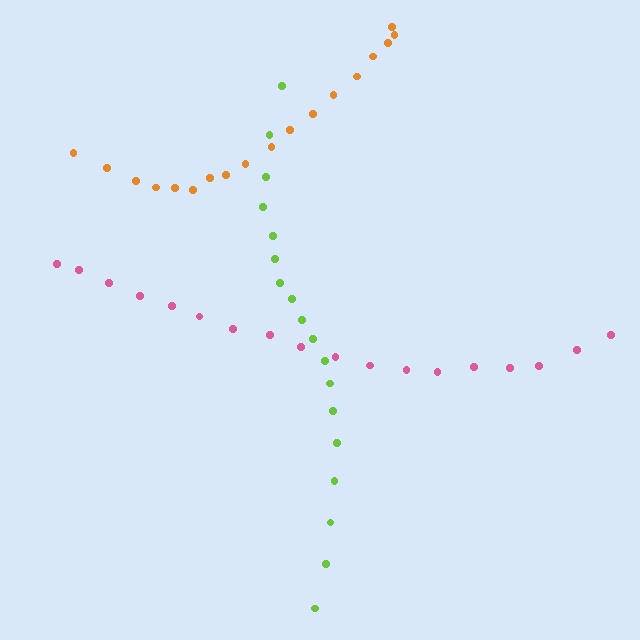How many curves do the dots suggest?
There are 3 distinct paths.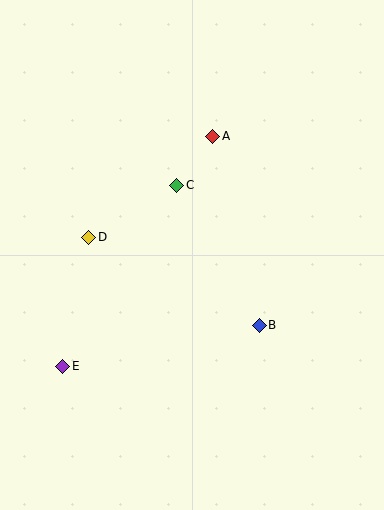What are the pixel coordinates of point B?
Point B is at (259, 325).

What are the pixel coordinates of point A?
Point A is at (213, 136).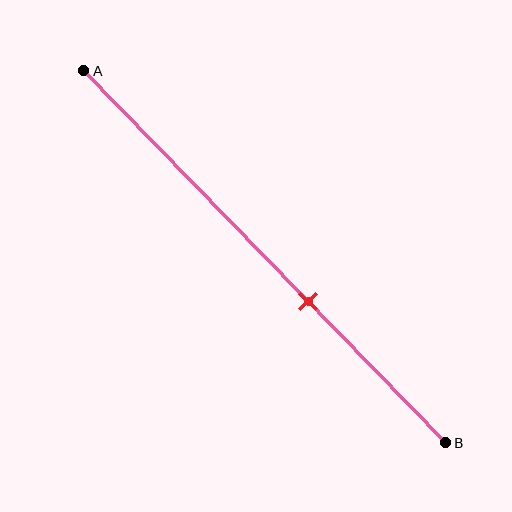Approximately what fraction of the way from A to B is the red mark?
The red mark is approximately 60% of the way from A to B.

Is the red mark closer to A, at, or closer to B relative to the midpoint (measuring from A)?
The red mark is closer to point B than the midpoint of segment AB.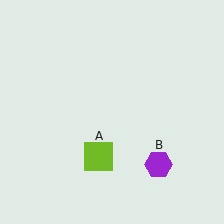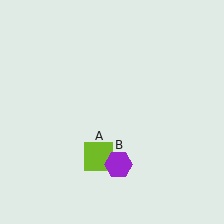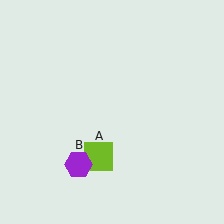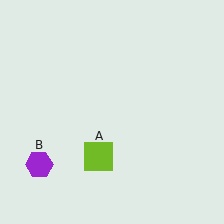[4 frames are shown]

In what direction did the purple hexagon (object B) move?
The purple hexagon (object B) moved left.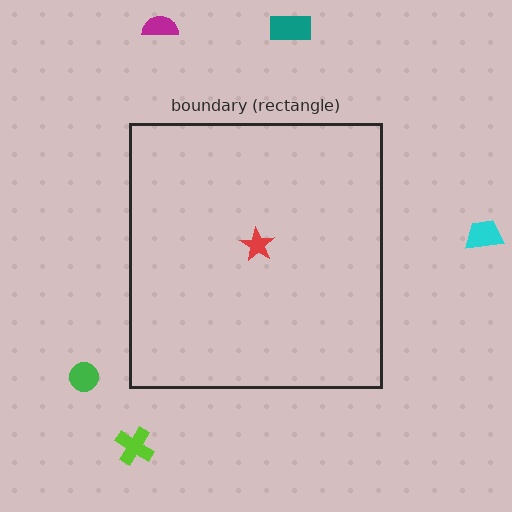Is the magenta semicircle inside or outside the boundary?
Outside.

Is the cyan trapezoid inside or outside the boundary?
Outside.